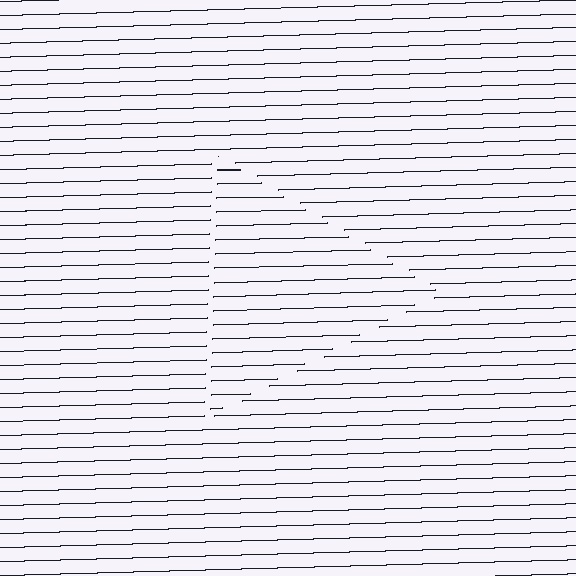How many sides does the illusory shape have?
3 sides — the line-ends trace a triangle.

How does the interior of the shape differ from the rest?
The interior of the shape contains the same grating, shifted by half a period — the contour is defined by the phase discontinuity where line-ends from the inner and outer gratings abut.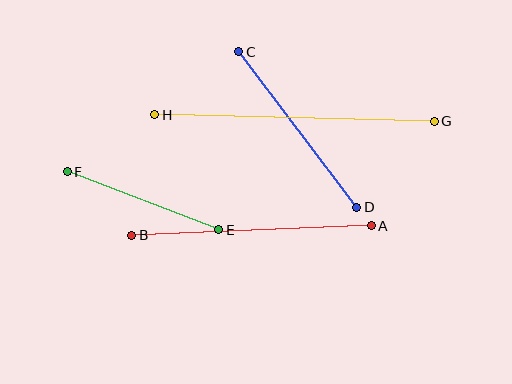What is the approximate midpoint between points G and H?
The midpoint is at approximately (295, 118) pixels.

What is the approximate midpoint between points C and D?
The midpoint is at approximately (298, 129) pixels.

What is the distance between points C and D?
The distance is approximately 195 pixels.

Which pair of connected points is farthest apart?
Points G and H are farthest apart.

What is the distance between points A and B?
The distance is approximately 240 pixels.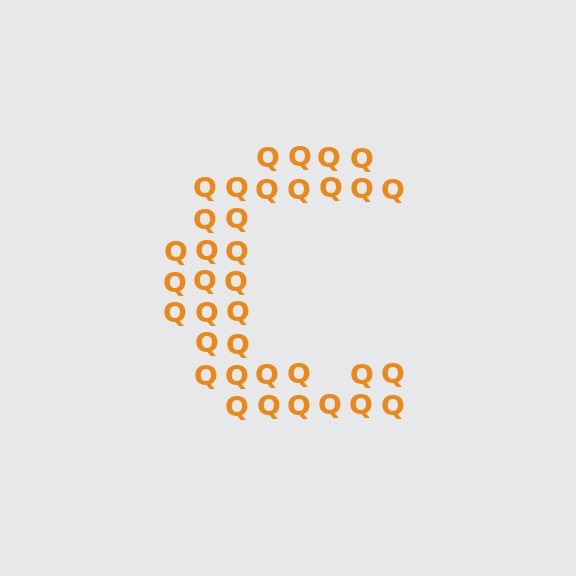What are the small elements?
The small elements are letter Q's.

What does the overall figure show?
The overall figure shows the letter C.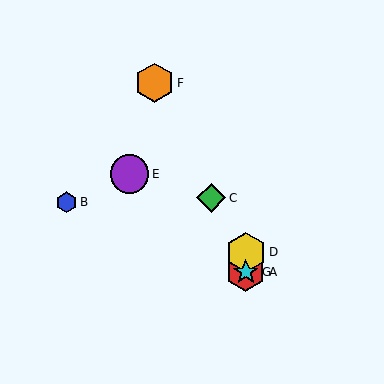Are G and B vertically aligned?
No, G is at x≈246 and B is at x≈67.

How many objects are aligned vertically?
3 objects (A, D, G) are aligned vertically.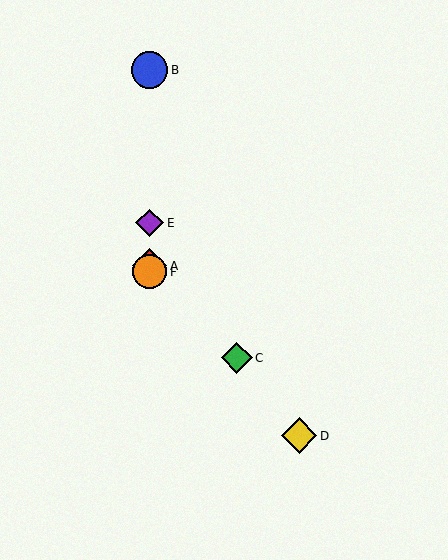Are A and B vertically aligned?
Yes, both are at x≈150.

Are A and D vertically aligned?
No, A is at x≈150 and D is at x≈299.